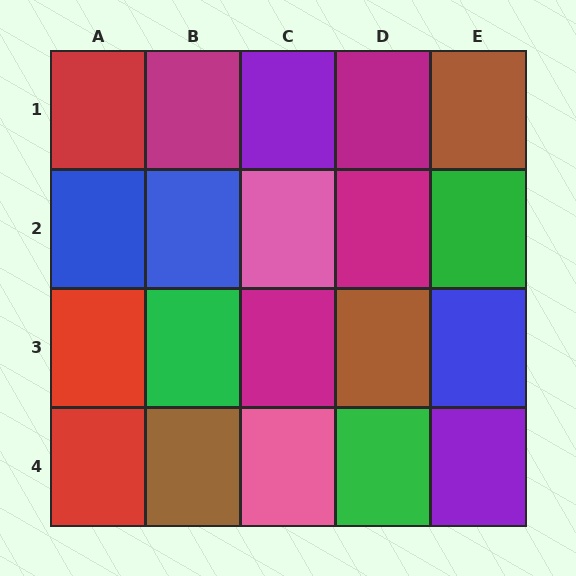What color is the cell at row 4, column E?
Purple.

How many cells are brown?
3 cells are brown.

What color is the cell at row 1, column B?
Magenta.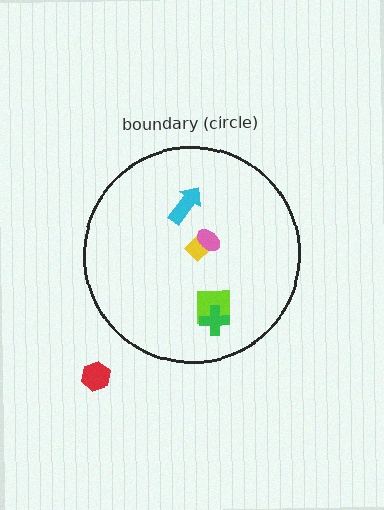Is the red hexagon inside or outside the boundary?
Outside.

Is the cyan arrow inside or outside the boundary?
Inside.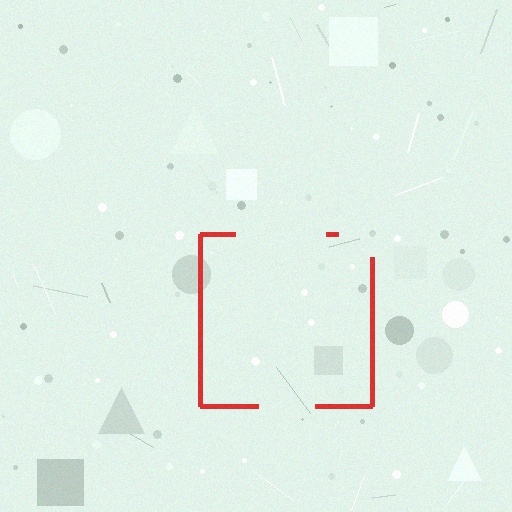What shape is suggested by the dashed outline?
The dashed outline suggests a square.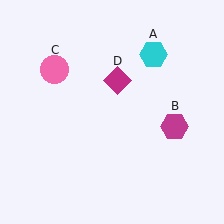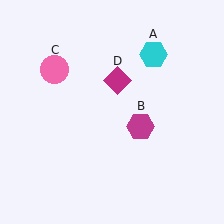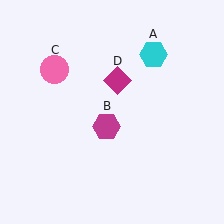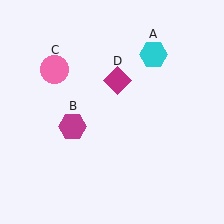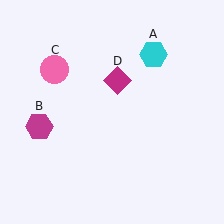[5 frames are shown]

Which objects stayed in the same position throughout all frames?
Cyan hexagon (object A) and pink circle (object C) and magenta diamond (object D) remained stationary.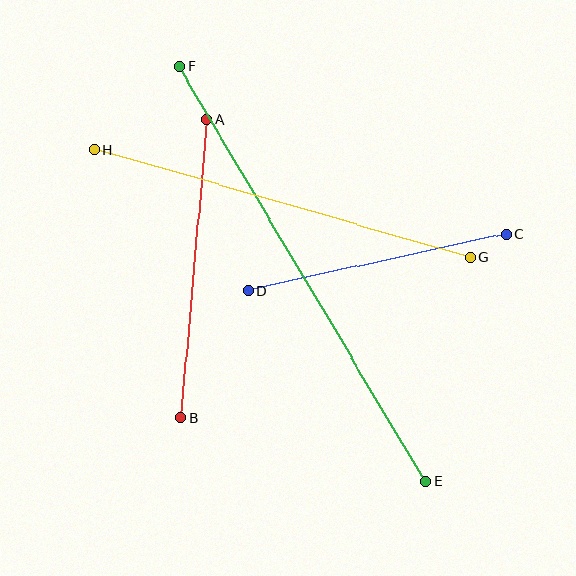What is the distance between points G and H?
The distance is approximately 391 pixels.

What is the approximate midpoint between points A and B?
The midpoint is at approximately (194, 269) pixels.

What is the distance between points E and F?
The distance is approximately 483 pixels.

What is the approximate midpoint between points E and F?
The midpoint is at approximately (303, 274) pixels.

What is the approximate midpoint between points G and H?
The midpoint is at approximately (282, 203) pixels.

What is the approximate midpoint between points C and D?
The midpoint is at approximately (378, 262) pixels.